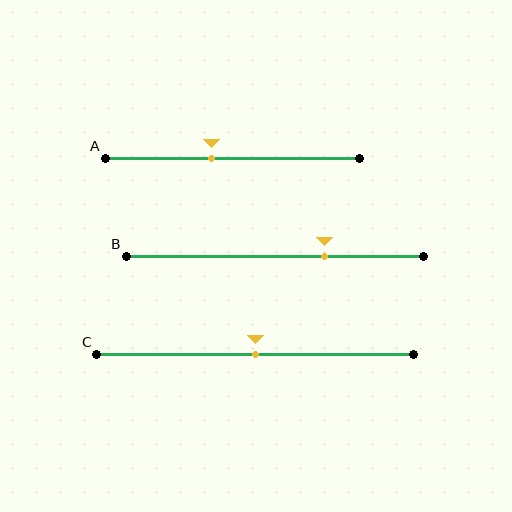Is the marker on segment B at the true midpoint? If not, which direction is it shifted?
No, the marker on segment B is shifted to the right by about 17% of the segment length.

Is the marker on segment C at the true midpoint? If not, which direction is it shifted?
Yes, the marker on segment C is at the true midpoint.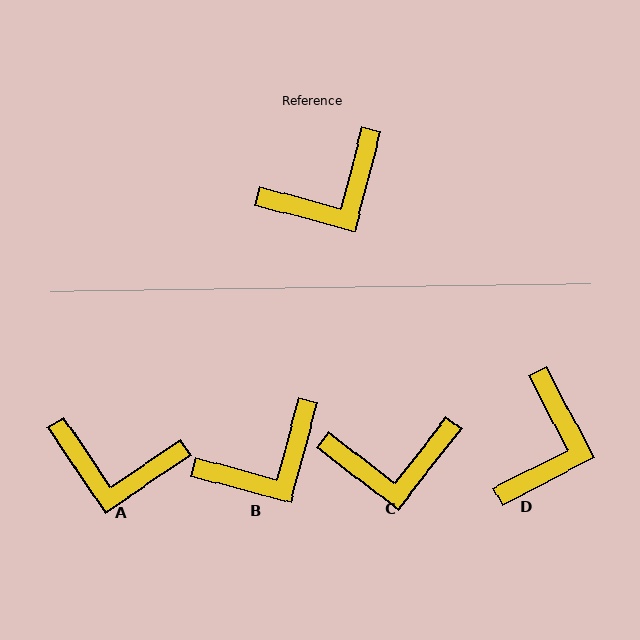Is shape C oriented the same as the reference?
No, it is off by about 23 degrees.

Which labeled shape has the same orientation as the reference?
B.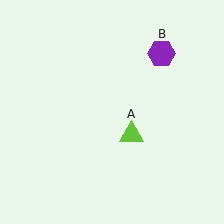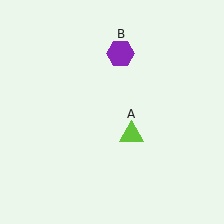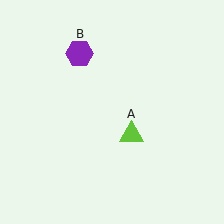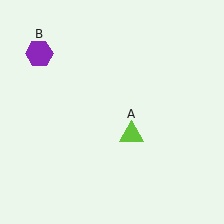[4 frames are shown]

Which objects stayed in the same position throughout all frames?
Lime triangle (object A) remained stationary.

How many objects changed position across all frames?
1 object changed position: purple hexagon (object B).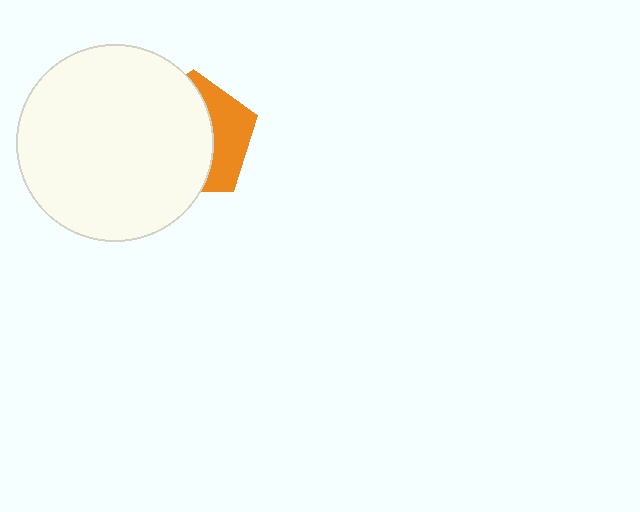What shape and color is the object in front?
The object in front is a white circle.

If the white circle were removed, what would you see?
You would see the complete orange pentagon.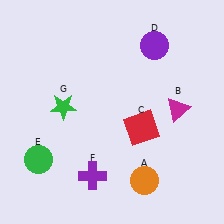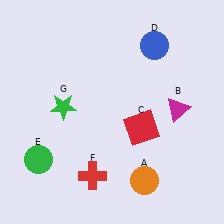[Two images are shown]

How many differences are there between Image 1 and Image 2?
There are 2 differences between the two images.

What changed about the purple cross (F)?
In Image 1, F is purple. In Image 2, it changed to red.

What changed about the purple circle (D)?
In Image 1, D is purple. In Image 2, it changed to blue.